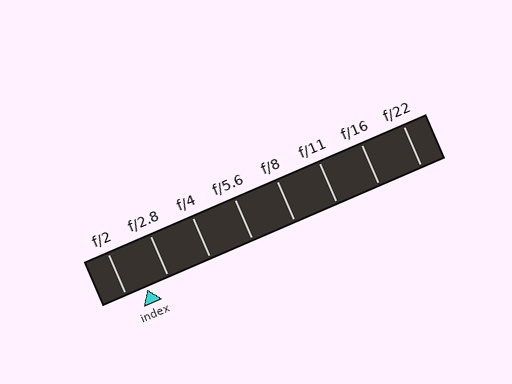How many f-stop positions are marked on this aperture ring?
There are 8 f-stop positions marked.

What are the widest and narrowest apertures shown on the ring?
The widest aperture shown is f/2 and the narrowest is f/22.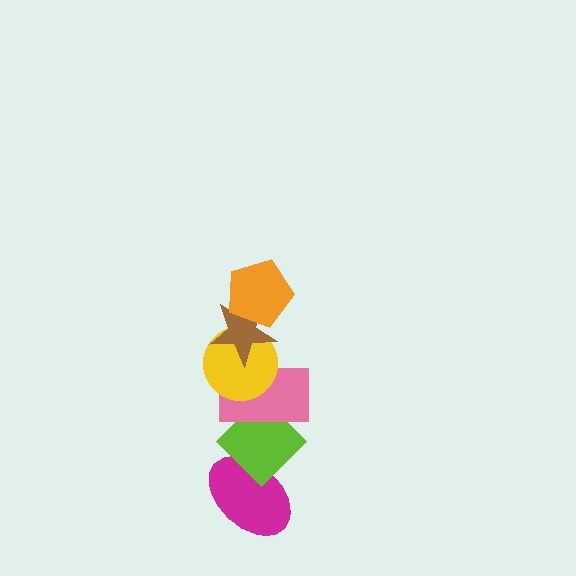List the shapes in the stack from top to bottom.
From top to bottom: the orange pentagon, the brown star, the yellow circle, the pink rectangle, the lime diamond, the magenta ellipse.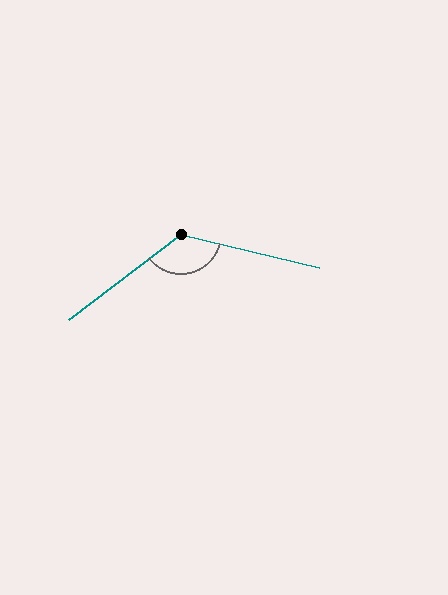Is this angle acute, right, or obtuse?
It is obtuse.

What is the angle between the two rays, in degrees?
Approximately 129 degrees.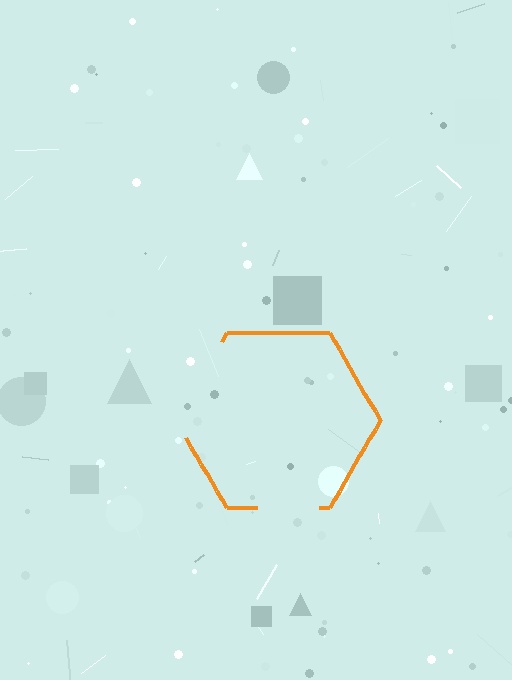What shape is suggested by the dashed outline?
The dashed outline suggests a hexagon.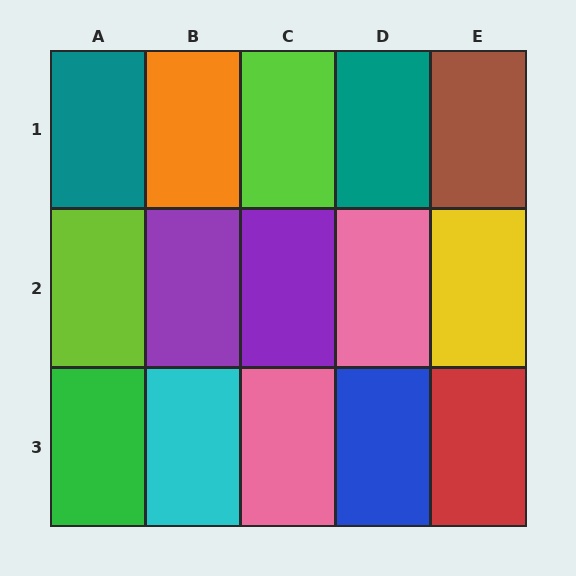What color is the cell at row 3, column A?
Green.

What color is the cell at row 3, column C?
Pink.